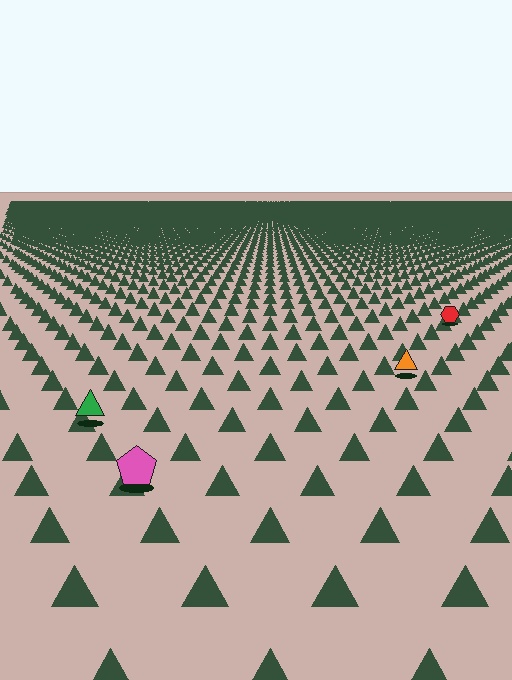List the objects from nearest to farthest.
From nearest to farthest: the pink pentagon, the green triangle, the orange triangle, the red hexagon.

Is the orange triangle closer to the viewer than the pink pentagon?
No. The pink pentagon is closer — you can tell from the texture gradient: the ground texture is coarser near it.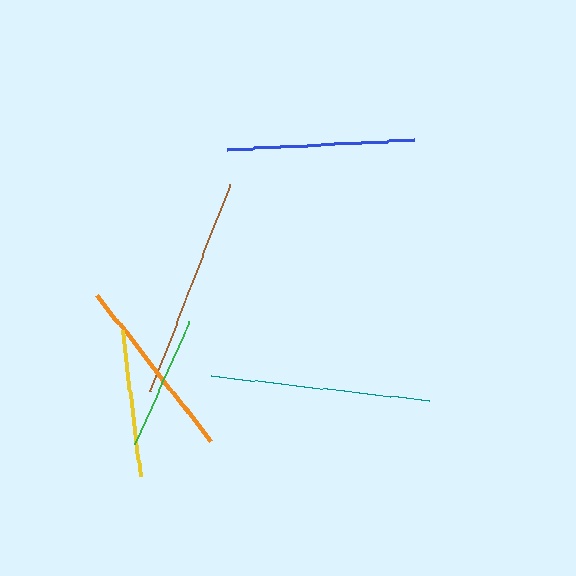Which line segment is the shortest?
The green line is the shortest at approximately 134 pixels.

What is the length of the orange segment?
The orange segment is approximately 186 pixels long.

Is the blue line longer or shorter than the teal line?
The teal line is longer than the blue line.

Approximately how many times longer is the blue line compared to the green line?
The blue line is approximately 1.4 times the length of the green line.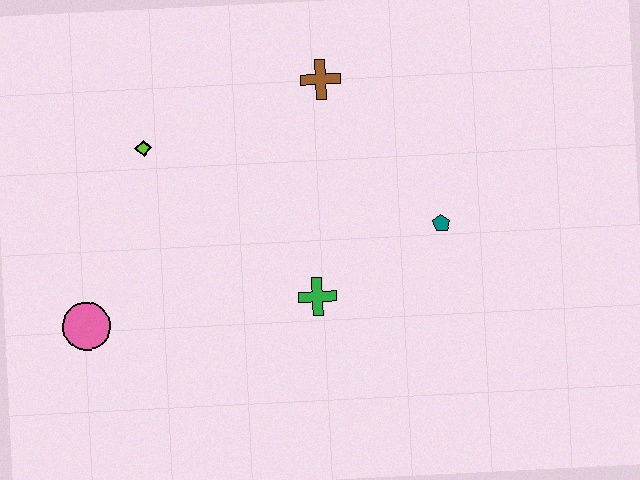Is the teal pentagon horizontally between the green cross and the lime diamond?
No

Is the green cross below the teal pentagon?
Yes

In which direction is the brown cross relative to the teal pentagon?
The brown cross is above the teal pentagon.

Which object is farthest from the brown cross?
The pink circle is farthest from the brown cross.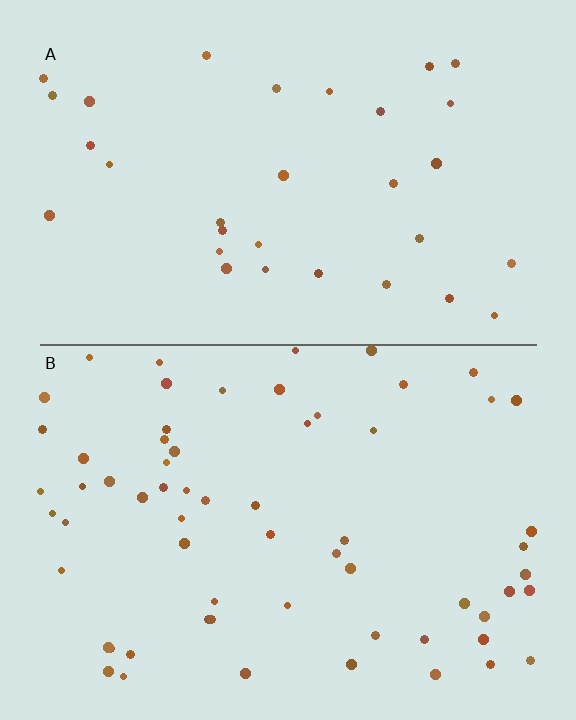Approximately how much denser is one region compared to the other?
Approximately 2.0× — region B over region A.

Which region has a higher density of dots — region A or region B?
B (the bottom).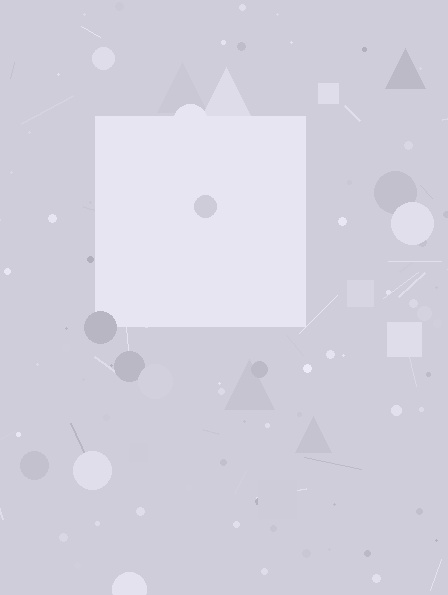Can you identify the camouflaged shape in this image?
The camouflaged shape is a square.